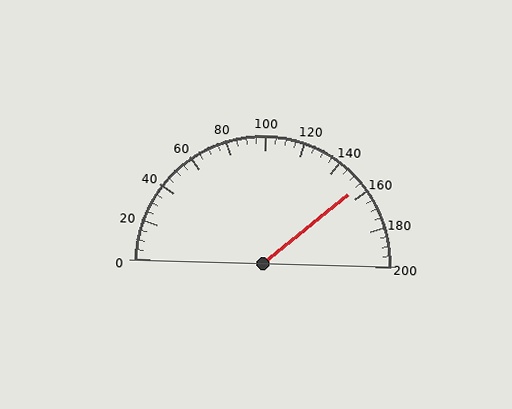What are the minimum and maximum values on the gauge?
The gauge ranges from 0 to 200.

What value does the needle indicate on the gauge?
The needle indicates approximately 155.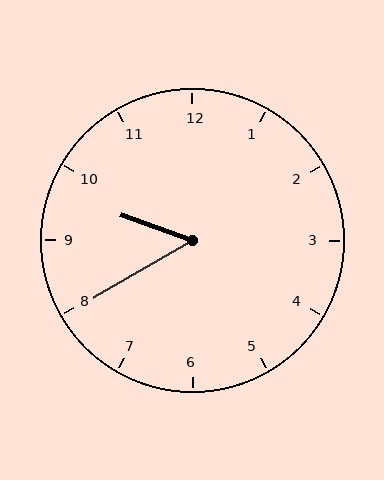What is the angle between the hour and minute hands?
Approximately 50 degrees.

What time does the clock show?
9:40.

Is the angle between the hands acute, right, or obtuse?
It is acute.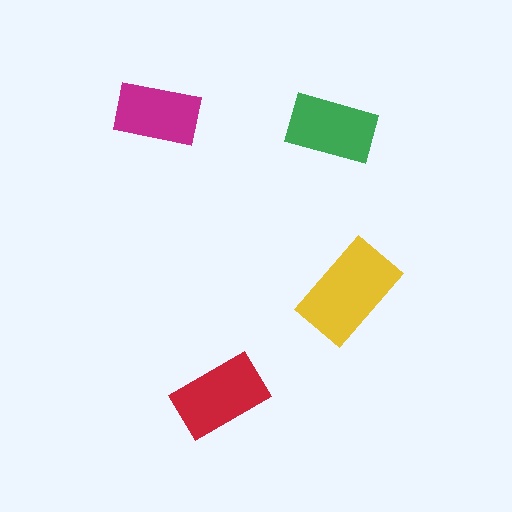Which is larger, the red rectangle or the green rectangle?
The red one.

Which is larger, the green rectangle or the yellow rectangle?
The yellow one.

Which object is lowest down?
The red rectangle is bottommost.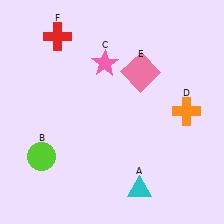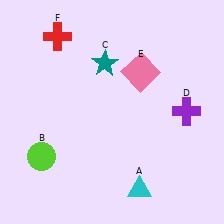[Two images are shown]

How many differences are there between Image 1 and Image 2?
There are 2 differences between the two images.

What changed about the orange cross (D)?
In Image 1, D is orange. In Image 2, it changed to purple.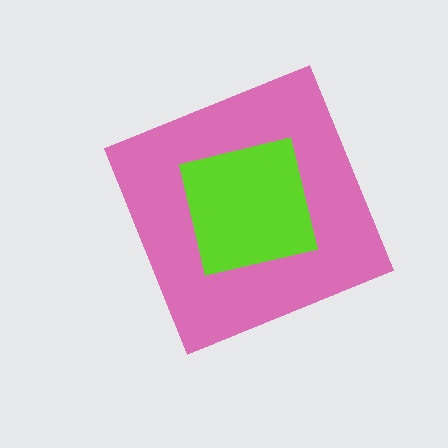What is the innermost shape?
The lime square.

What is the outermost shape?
The pink diamond.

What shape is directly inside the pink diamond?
The lime square.